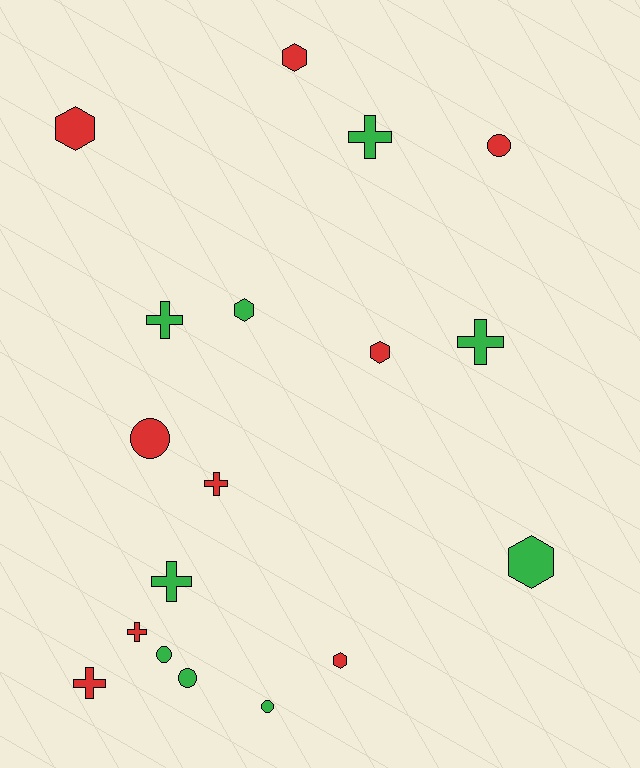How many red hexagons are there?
There are 4 red hexagons.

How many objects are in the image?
There are 18 objects.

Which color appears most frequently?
Green, with 9 objects.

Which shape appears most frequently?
Cross, with 7 objects.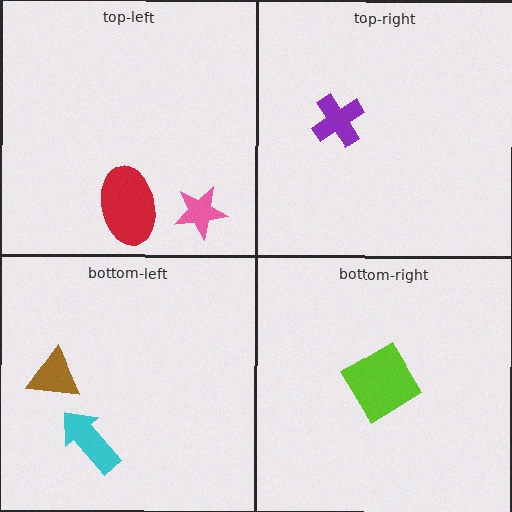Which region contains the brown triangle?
The bottom-left region.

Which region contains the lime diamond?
The bottom-right region.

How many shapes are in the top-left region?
2.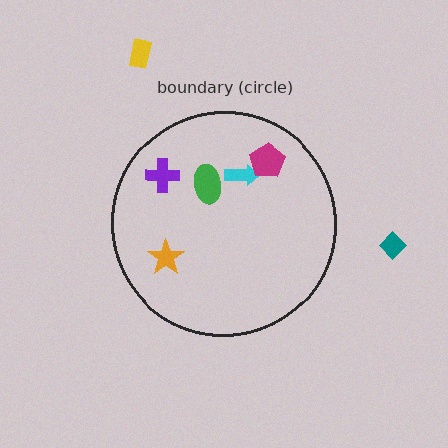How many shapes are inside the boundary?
5 inside, 2 outside.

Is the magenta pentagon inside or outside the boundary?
Inside.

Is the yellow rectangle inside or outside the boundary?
Outside.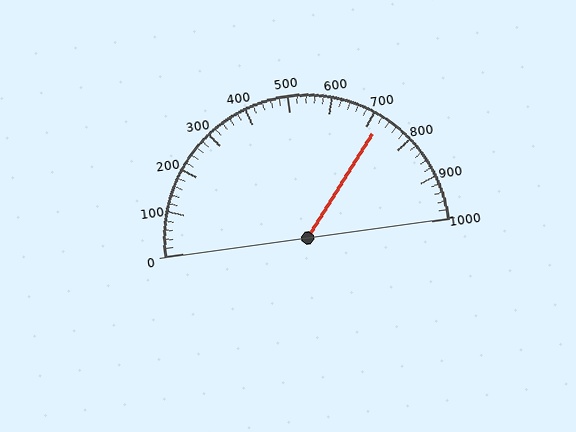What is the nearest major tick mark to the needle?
The nearest major tick mark is 700.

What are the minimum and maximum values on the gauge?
The gauge ranges from 0 to 1000.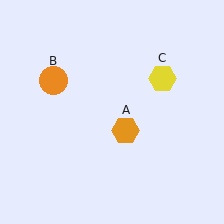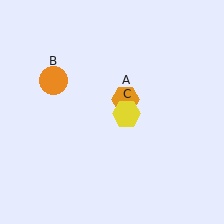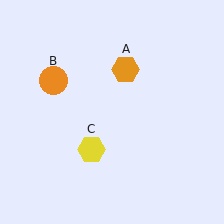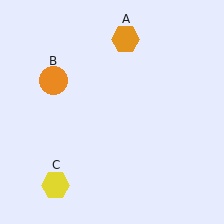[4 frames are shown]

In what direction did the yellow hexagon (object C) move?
The yellow hexagon (object C) moved down and to the left.